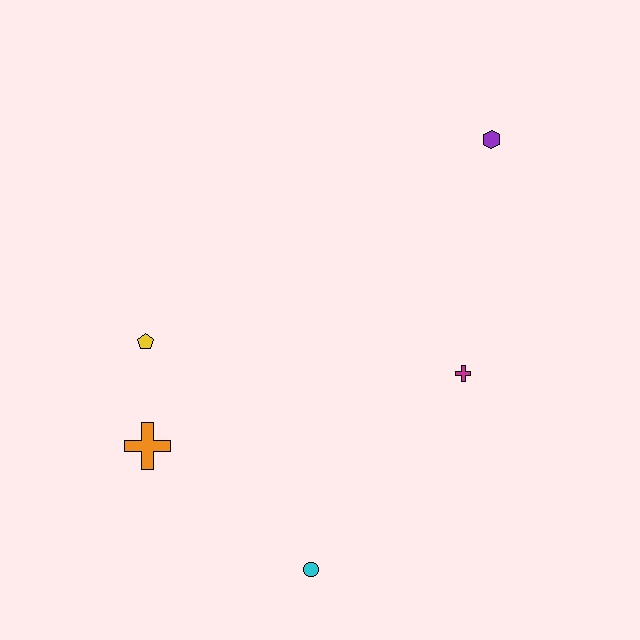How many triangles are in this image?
There are no triangles.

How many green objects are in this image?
There are no green objects.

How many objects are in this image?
There are 5 objects.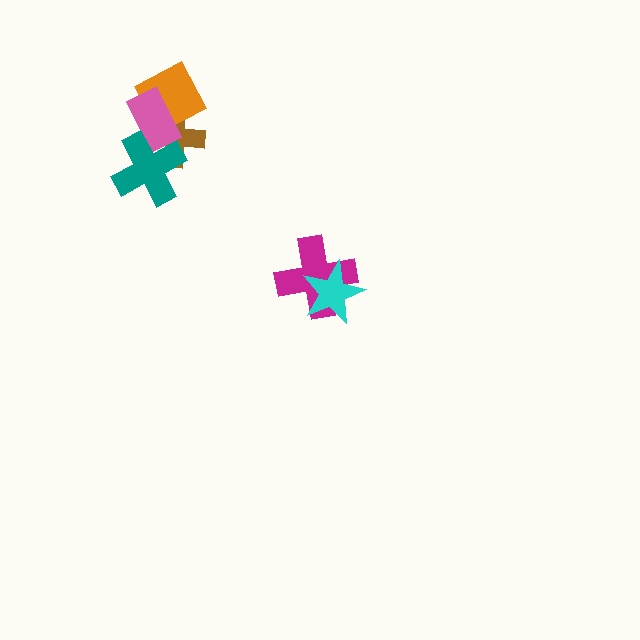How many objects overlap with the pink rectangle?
3 objects overlap with the pink rectangle.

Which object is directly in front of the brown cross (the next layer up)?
The orange diamond is directly in front of the brown cross.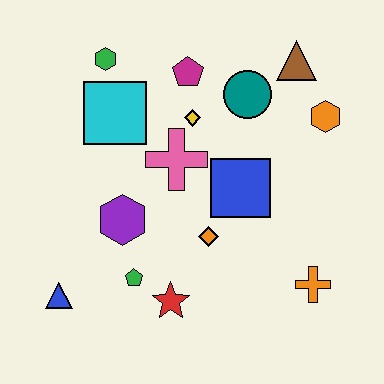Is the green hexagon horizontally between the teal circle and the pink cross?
No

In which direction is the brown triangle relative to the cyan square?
The brown triangle is to the right of the cyan square.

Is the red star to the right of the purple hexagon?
Yes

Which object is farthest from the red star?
The brown triangle is farthest from the red star.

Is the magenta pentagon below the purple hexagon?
No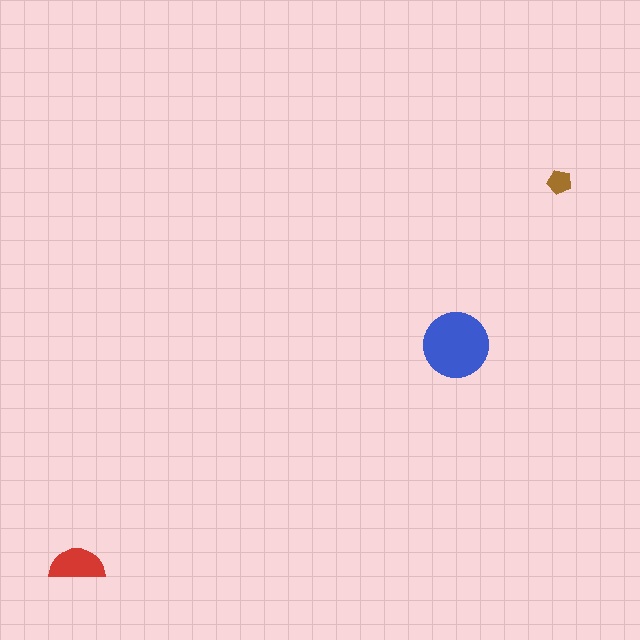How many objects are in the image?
There are 3 objects in the image.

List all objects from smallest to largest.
The brown pentagon, the red semicircle, the blue circle.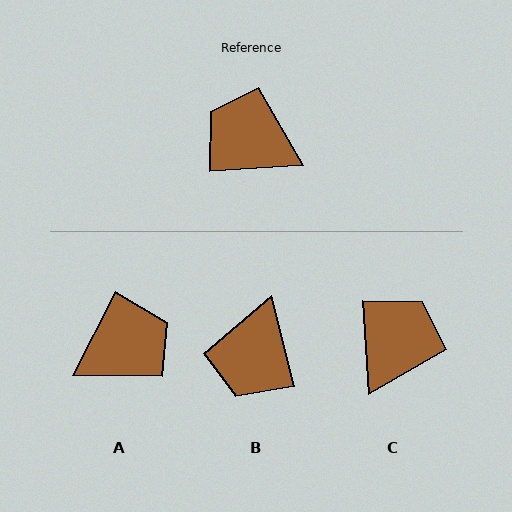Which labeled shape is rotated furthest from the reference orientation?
A, about 121 degrees away.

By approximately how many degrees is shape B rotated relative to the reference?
Approximately 100 degrees counter-clockwise.